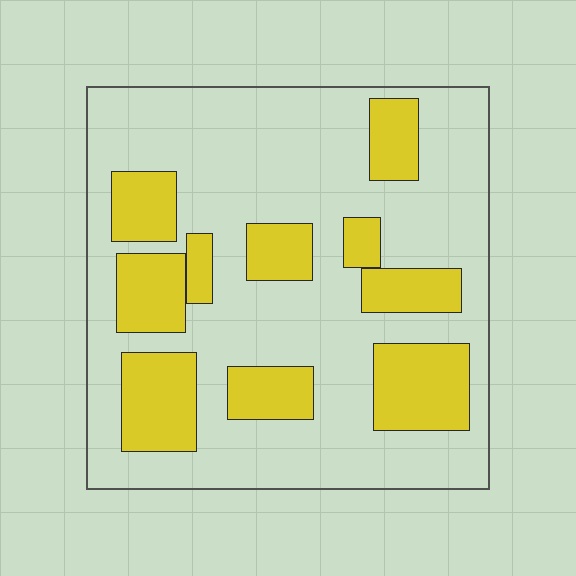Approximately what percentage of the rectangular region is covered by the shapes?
Approximately 30%.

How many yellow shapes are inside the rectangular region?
10.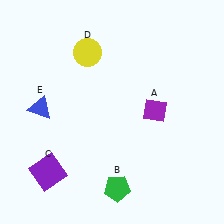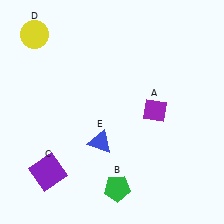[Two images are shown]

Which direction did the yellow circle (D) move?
The yellow circle (D) moved left.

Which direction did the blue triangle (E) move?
The blue triangle (E) moved right.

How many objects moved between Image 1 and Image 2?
2 objects moved between the two images.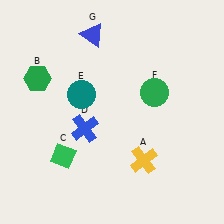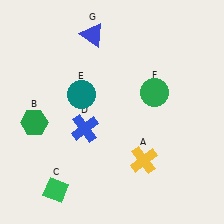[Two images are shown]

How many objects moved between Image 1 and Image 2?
2 objects moved between the two images.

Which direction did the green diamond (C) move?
The green diamond (C) moved down.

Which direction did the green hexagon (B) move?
The green hexagon (B) moved down.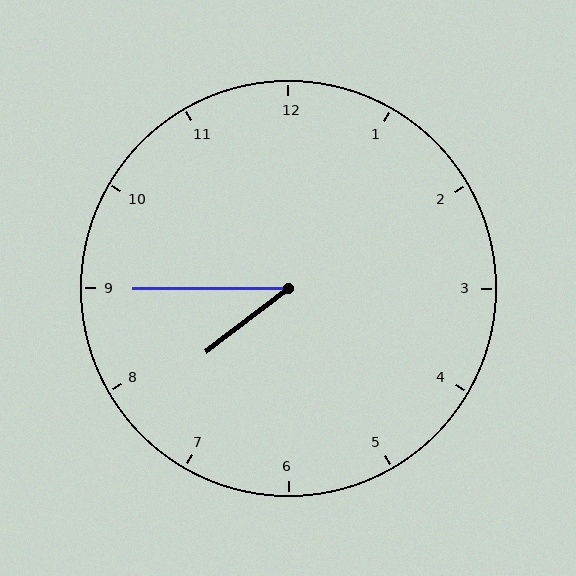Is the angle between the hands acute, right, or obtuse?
It is acute.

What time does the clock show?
7:45.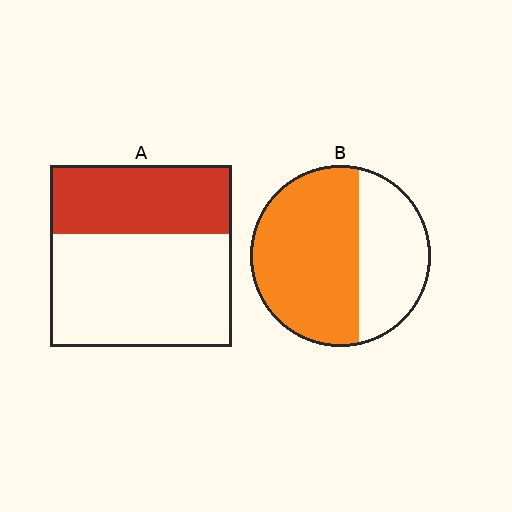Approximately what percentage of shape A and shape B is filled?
A is approximately 40% and B is approximately 65%.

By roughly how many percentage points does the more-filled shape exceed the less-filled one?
By roughly 25 percentage points (B over A).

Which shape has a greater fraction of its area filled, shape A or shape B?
Shape B.